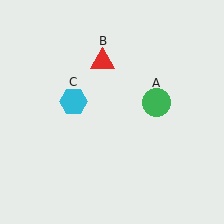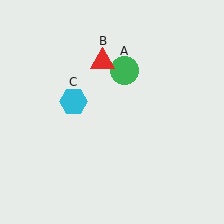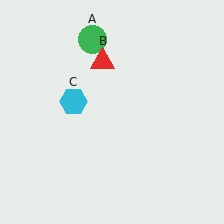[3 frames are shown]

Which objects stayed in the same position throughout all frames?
Red triangle (object B) and cyan hexagon (object C) remained stationary.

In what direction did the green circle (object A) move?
The green circle (object A) moved up and to the left.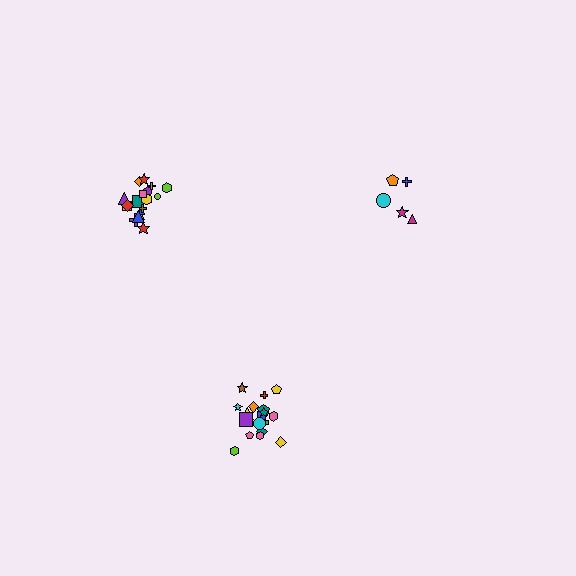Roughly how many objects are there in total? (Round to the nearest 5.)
Roughly 40 objects in total.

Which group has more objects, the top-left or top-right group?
The top-left group.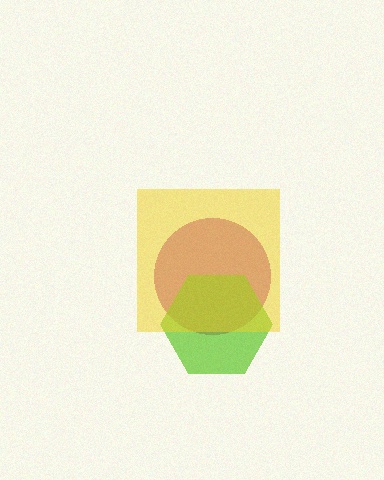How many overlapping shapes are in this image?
There are 3 overlapping shapes in the image.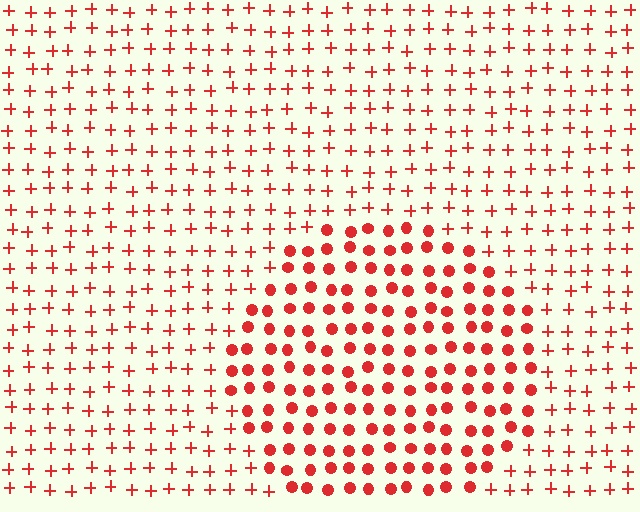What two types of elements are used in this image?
The image uses circles inside the circle region and plus signs outside it.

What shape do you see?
I see a circle.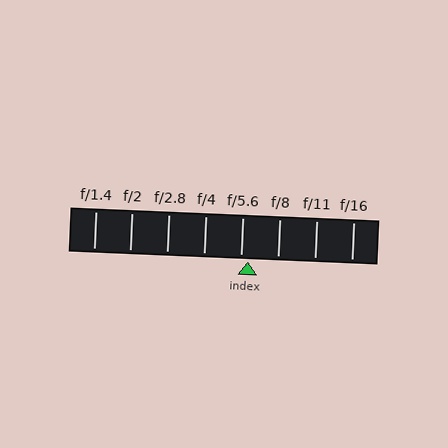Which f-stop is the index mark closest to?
The index mark is closest to f/5.6.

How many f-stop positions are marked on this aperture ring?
There are 8 f-stop positions marked.